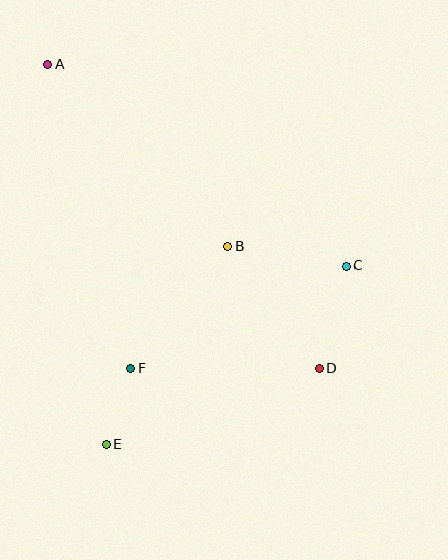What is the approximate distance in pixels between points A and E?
The distance between A and E is approximately 385 pixels.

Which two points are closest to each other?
Points E and F are closest to each other.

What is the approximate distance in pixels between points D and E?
The distance between D and E is approximately 226 pixels.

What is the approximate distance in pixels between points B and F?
The distance between B and F is approximately 156 pixels.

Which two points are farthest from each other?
Points A and D are farthest from each other.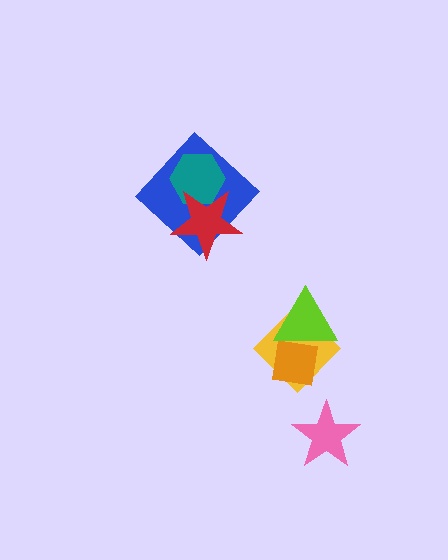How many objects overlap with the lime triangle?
2 objects overlap with the lime triangle.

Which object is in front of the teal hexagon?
The red star is in front of the teal hexagon.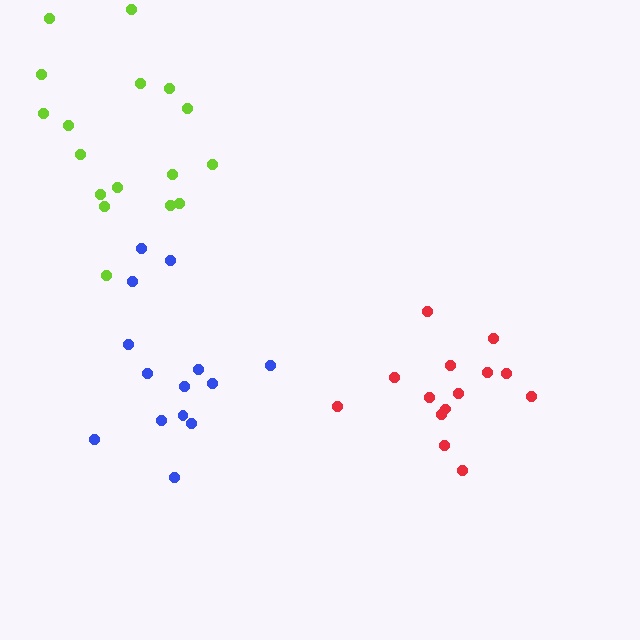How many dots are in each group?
Group 1: 14 dots, Group 2: 14 dots, Group 3: 17 dots (45 total).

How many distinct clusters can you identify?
There are 3 distinct clusters.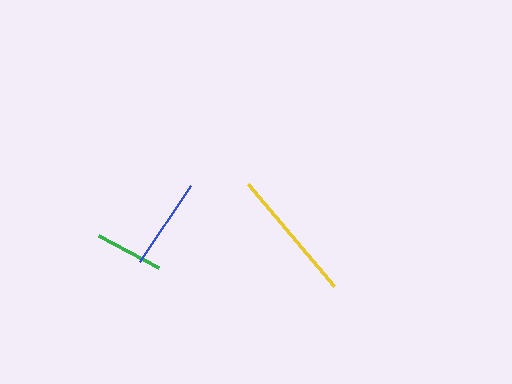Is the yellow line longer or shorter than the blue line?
The yellow line is longer than the blue line.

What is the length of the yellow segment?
The yellow segment is approximately 133 pixels long.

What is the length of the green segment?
The green segment is approximately 68 pixels long.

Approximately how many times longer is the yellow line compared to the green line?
The yellow line is approximately 2.0 times the length of the green line.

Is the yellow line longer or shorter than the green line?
The yellow line is longer than the green line.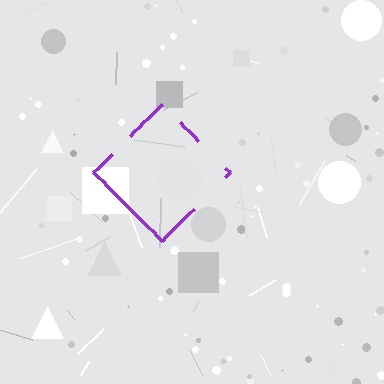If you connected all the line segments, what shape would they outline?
They would outline a diamond.